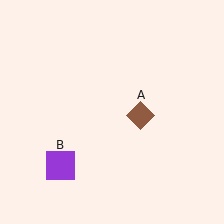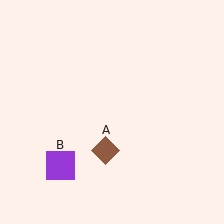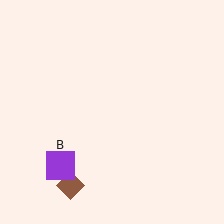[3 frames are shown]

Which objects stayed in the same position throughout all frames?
Purple square (object B) remained stationary.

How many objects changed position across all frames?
1 object changed position: brown diamond (object A).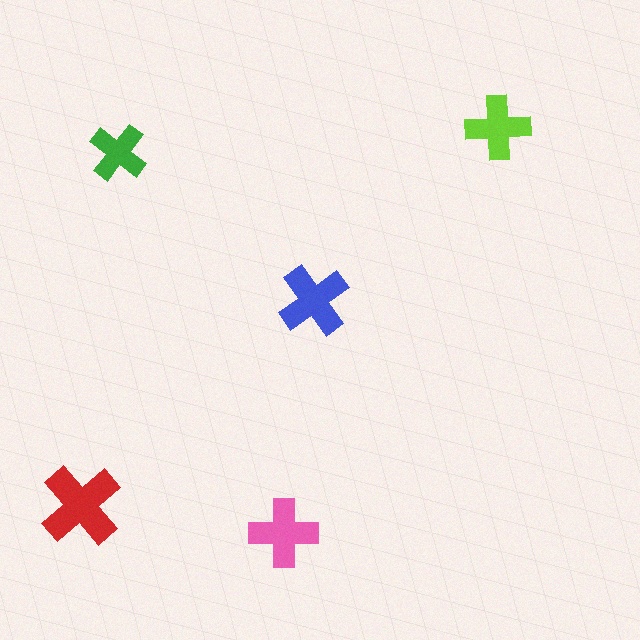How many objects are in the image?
There are 5 objects in the image.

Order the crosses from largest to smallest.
the red one, the blue one, the pink one, the lime one, the green one.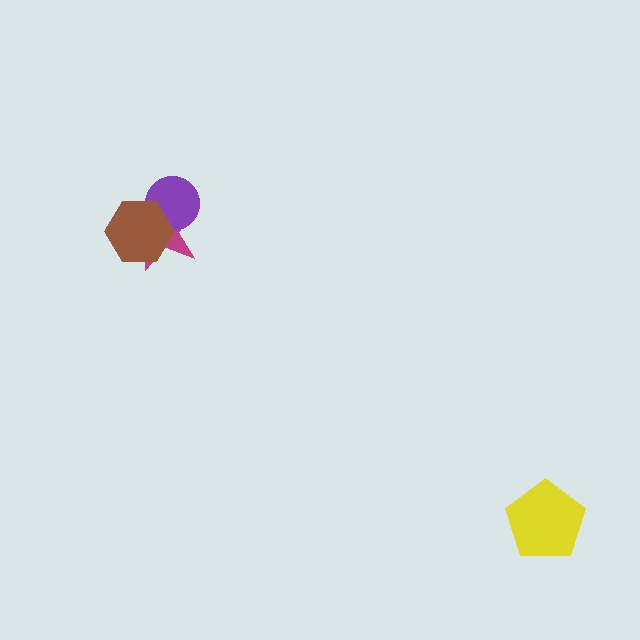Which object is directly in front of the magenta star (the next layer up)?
The purple circle is directly in front of the magenta star.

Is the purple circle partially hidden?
Yes, it is partially covered by another shape.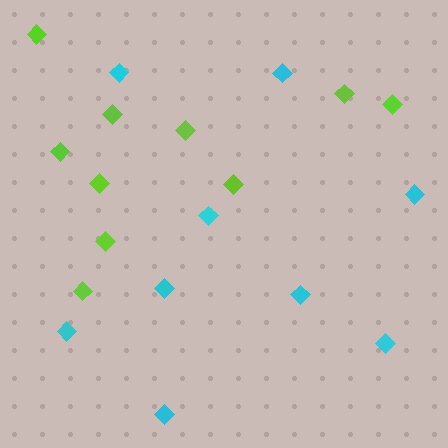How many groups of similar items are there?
There are 2 groups: one group of cyan diamonds (9) and one group of lime diamonds (10).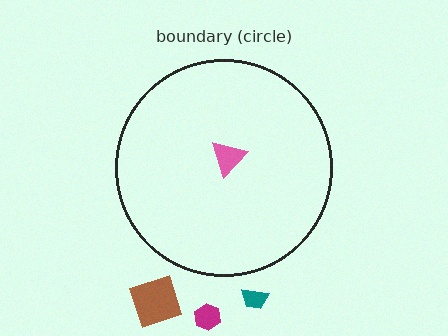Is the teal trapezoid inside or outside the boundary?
Outside.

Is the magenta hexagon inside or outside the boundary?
Outside.